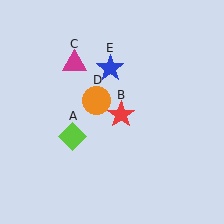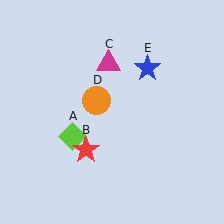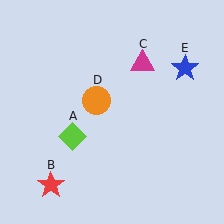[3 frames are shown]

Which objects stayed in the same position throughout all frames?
Lime diamond (object A) and orange circle (object D) remained stationary.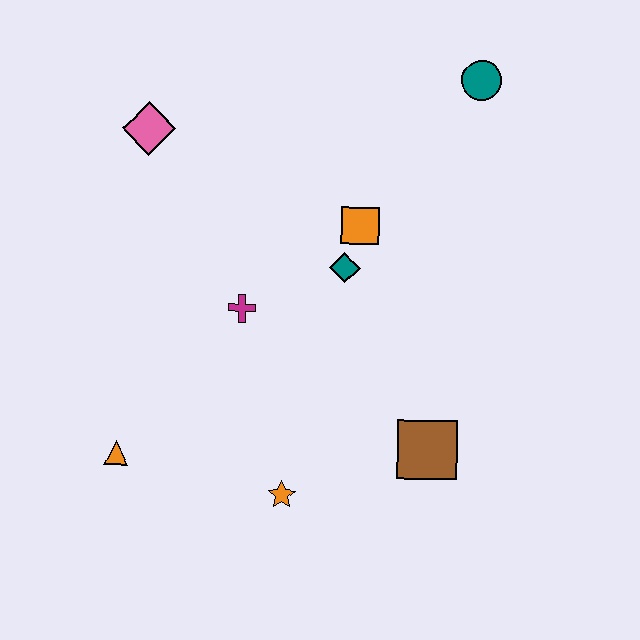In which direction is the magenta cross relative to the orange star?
The magenta cross is above the orange star.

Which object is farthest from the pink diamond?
The brown square is farthest from the pink diamond.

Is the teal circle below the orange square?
No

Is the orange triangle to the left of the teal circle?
Yes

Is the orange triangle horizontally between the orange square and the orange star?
No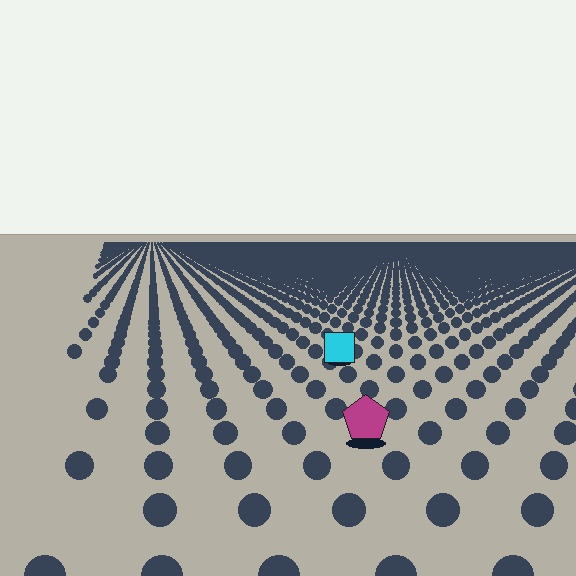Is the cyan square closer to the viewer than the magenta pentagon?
No. The magenta pentagon is closer — you can tell from the texture gradient: the ground texture is coarser near it.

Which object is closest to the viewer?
The magenta pentagon is closest. The texture marks near it are larger and more spread out.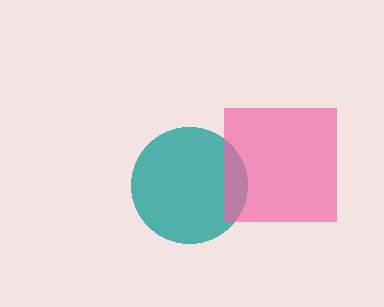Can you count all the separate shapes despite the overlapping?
Yes, there are 2 separate shapes.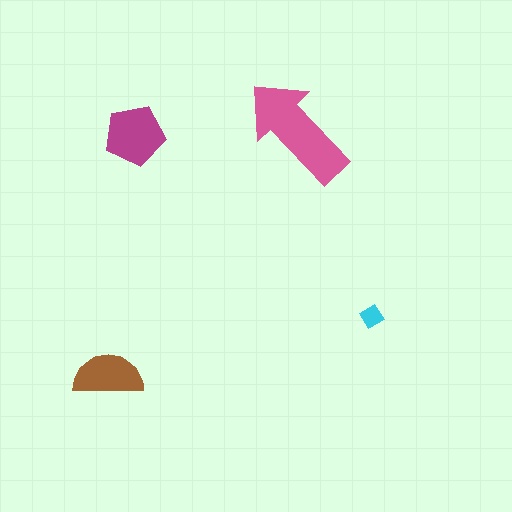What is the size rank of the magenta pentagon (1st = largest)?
2nd.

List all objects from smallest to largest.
The cyan diamond, the brown semicircle, the magenta pentagon, the pink arrow.